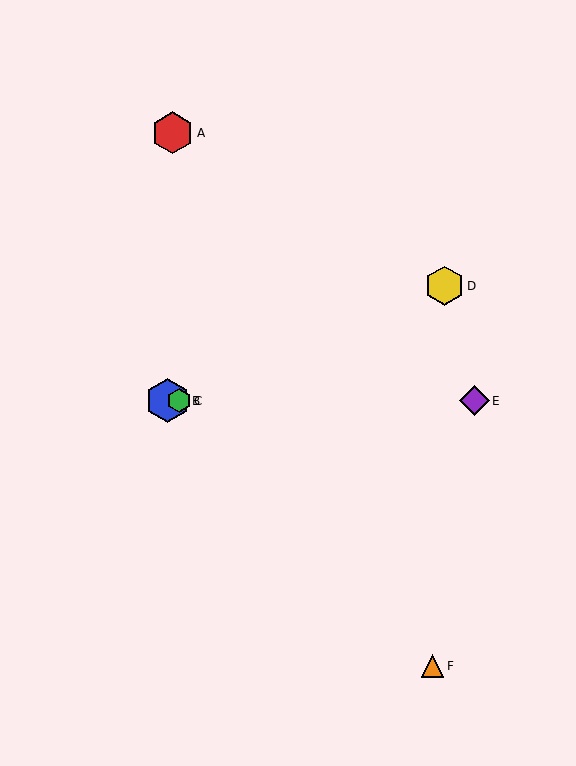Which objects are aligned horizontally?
Objects B, C, E are aligned horizontally.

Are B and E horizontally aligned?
Yes, both are at y≈401.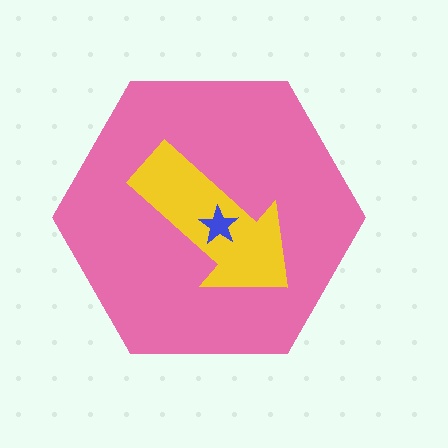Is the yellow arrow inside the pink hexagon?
Yes.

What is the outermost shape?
The pink hexagon.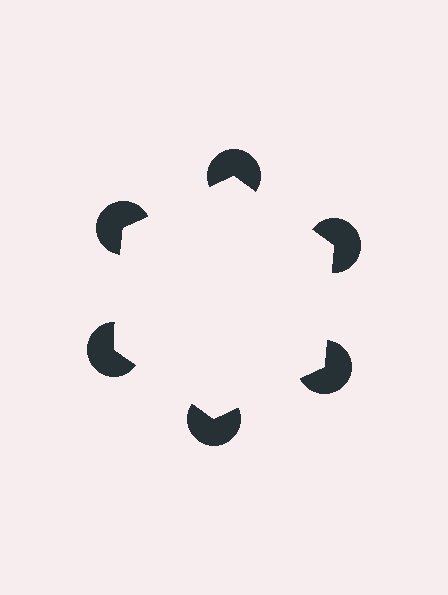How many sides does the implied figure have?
6 sides.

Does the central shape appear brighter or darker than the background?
It typically appears slightly brighter than the background, even though no actual brightness change is drawn.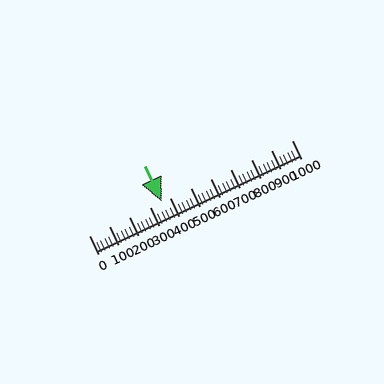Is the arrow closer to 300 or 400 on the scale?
The arrow is closer to 400.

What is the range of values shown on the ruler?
The ruler shows values from 0 to 1000.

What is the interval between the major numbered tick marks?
The major tick marks are spaced 100 units apart.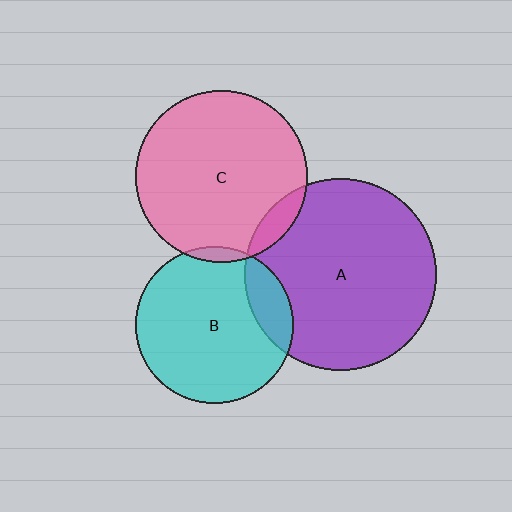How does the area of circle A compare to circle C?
Approximately 1.2 times.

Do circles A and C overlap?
Yes.